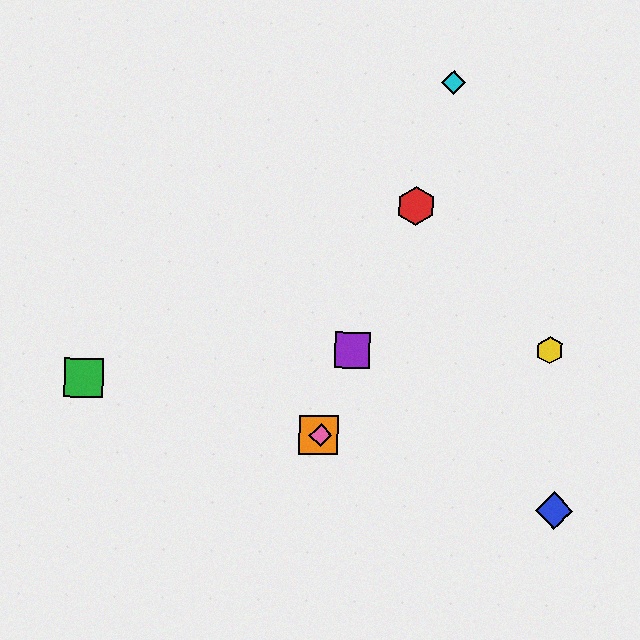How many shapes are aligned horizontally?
2 shapes (the orange square, the pink diamond) are aligned horizontally.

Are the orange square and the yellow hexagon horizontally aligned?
No, the orange square is at y≈435 and the yellow hexagon is at y≈350.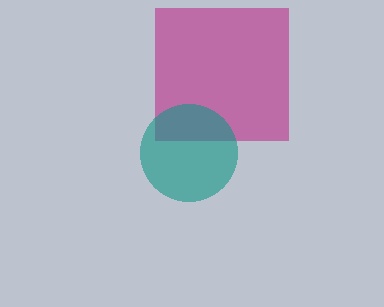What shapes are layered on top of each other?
The layered shapes are: a magenta square, a teal circle.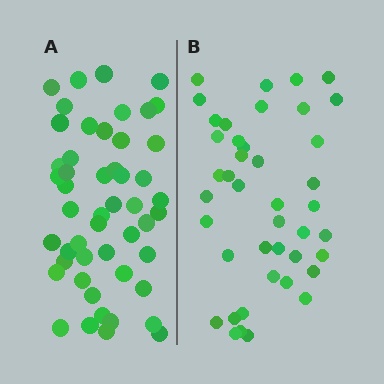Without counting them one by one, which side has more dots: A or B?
Region A (the left region) has more dots.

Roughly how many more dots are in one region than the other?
Region A has roughly 8 or so more dots than region B.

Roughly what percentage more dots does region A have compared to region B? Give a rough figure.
About 20% more.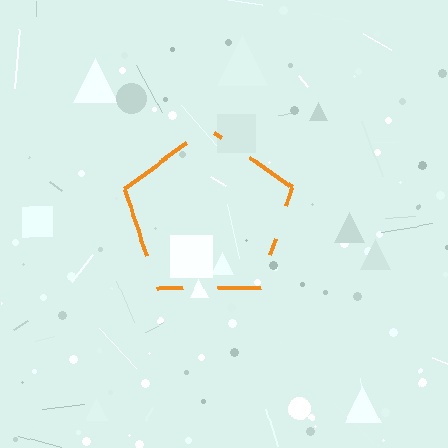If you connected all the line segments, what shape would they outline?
They would outline a pentagon.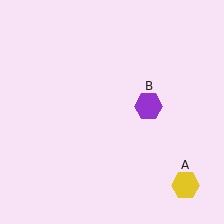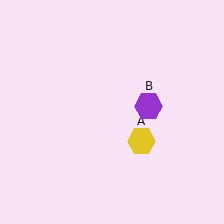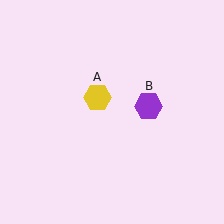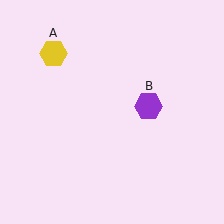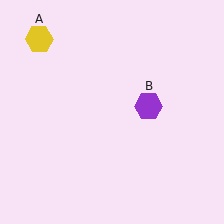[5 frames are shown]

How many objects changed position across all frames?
1 object changed position: yellow hexagon (object A).